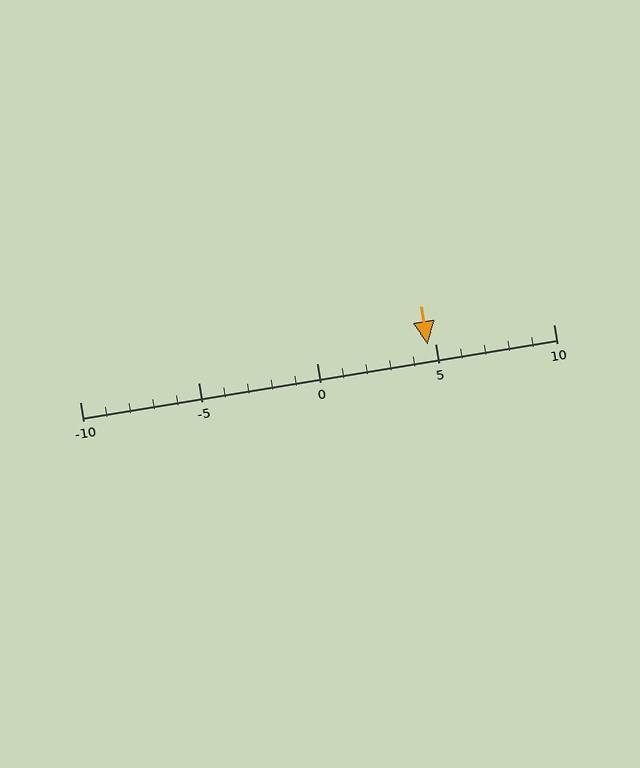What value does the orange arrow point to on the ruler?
The orange arrow points to approximately 5.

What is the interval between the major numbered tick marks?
The major tick marks are spaced 5 units apart.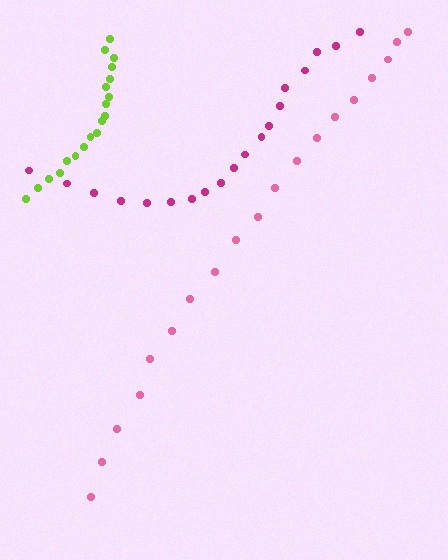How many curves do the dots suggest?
There are 3 distinct paths.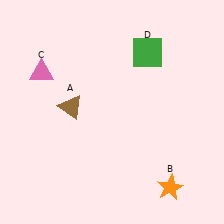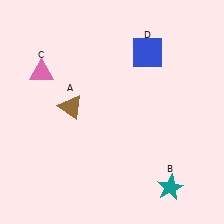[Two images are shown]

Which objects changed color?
B changed from orange to teal. D changed from green to blue.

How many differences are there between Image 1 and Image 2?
There are 2 differences between the two images.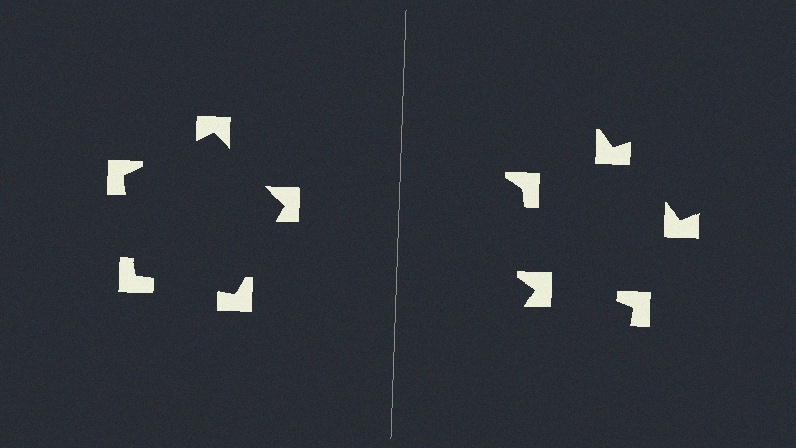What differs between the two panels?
The notched squares are positioned identically on both sides; only the wedge orientations differ. On the left they align to a pentagon; on the right they are misaligned.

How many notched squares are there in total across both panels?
10 — 5 on each side.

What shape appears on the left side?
An illusory pentagon.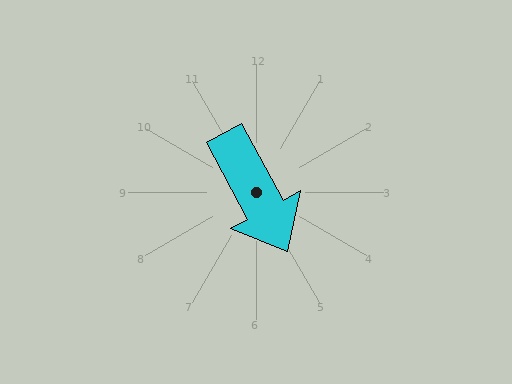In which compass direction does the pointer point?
Southeast.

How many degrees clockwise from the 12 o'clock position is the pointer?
Approximately 152 degrees.